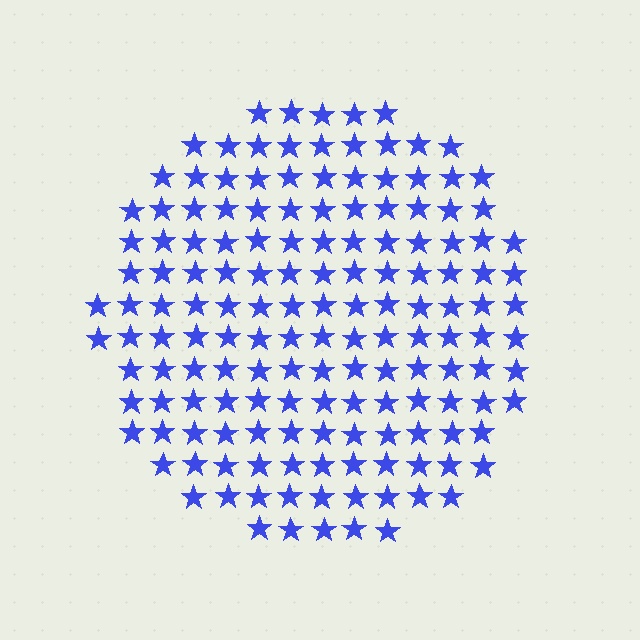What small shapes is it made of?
It is made of small stars.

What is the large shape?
The large shape is a circle.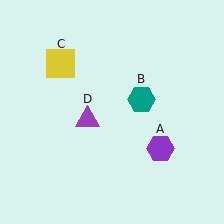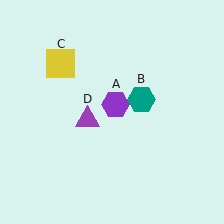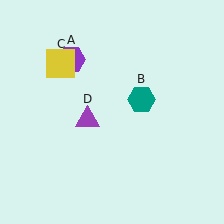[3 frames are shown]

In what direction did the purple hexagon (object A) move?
The purple hexagon (object A) moved up and to the left.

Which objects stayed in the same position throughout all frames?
Teal hexagon (object B) and yellow square (object C) and purple triangle (object D) remained stationary.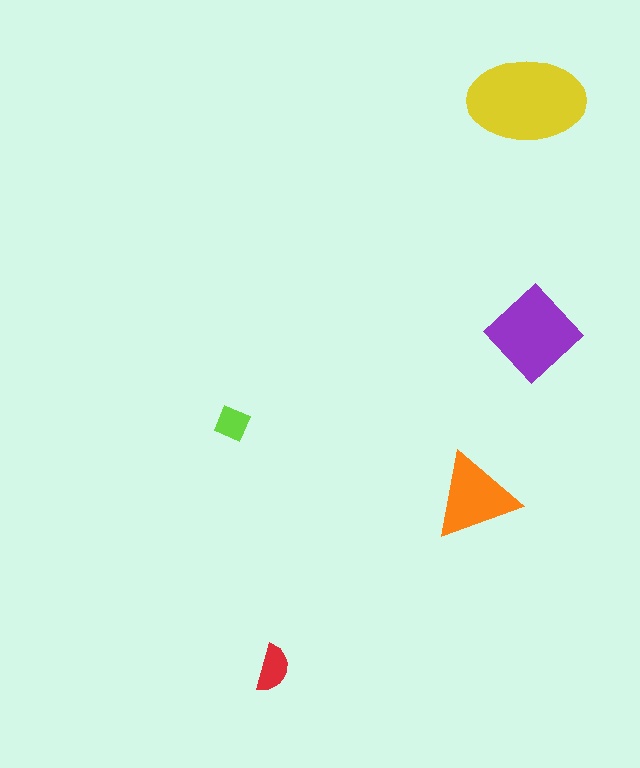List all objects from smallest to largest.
The lime diamond, the red semicircle, the orange triangle, the purple diamond, the yellow ellipse.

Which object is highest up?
The yellow ellipse is topmost.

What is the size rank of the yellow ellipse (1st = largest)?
1st.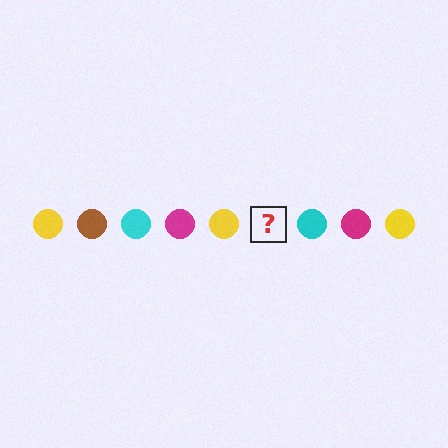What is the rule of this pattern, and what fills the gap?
The rule is that the pattern cycles through yellow, brown, cyan, magenta circles. The gap should be filled with a brown circle.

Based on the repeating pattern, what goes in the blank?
The blank should be a brown circle.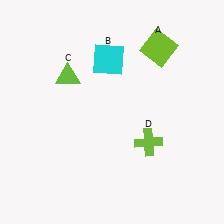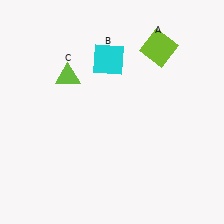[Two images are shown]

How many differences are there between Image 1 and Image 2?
There is 1 difference between the two images.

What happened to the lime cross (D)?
The lime cross (D) was removed in Image 2. It was in the bottom-right area of Image 1.